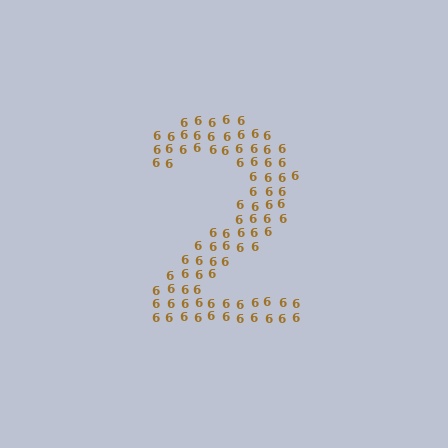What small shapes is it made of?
It is made of small digit 6's.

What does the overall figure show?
The overall figure shows the digit 2.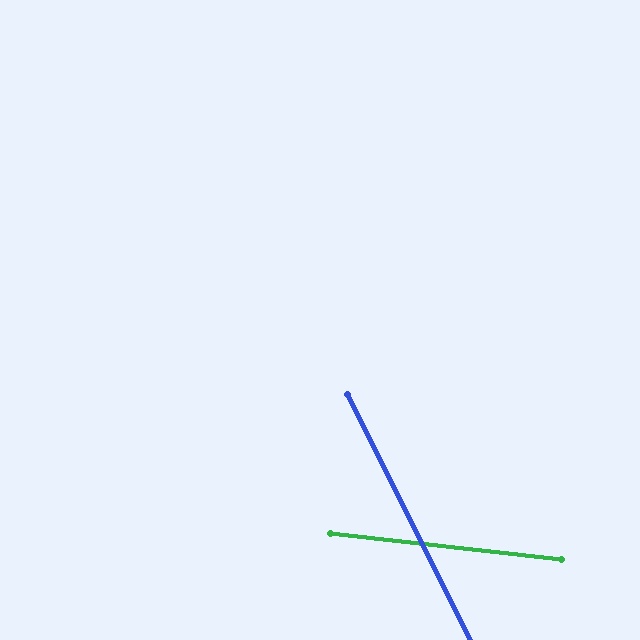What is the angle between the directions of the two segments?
Approximately 57 degrees.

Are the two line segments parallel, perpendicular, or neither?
Neither parallel nor perpendicular — they differ by about 57°.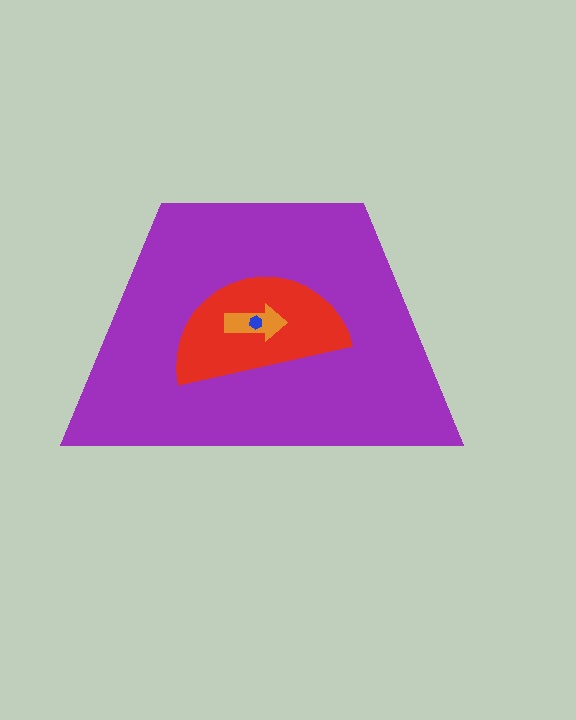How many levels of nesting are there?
4.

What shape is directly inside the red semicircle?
The orange arrow.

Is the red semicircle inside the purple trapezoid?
Yes.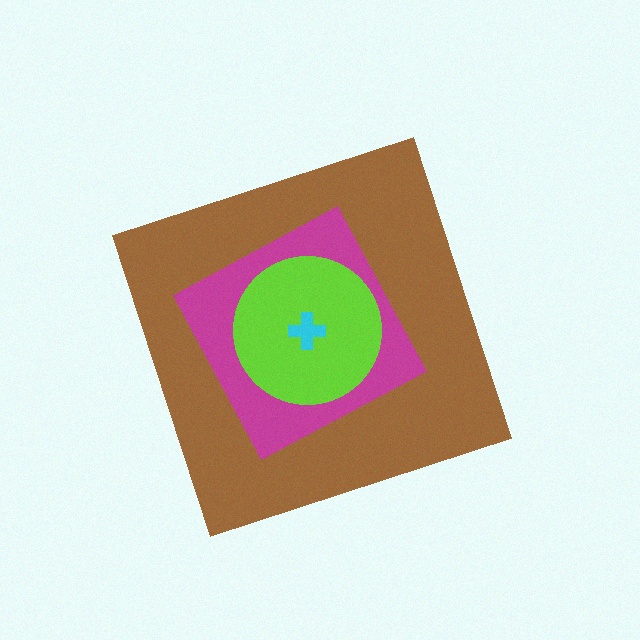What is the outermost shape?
The brown diamond.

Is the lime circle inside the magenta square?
Yes.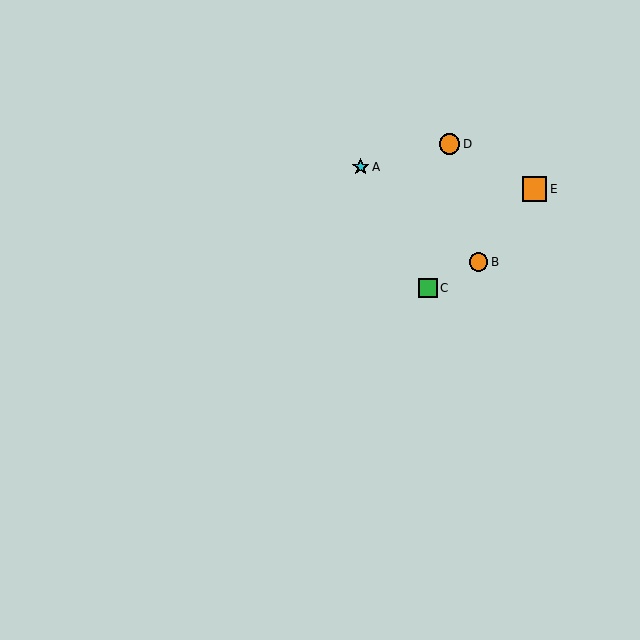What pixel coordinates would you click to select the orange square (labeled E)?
Click at (535, 189) to select the orange square E.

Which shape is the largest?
The orange square (labeled E) is the largest.